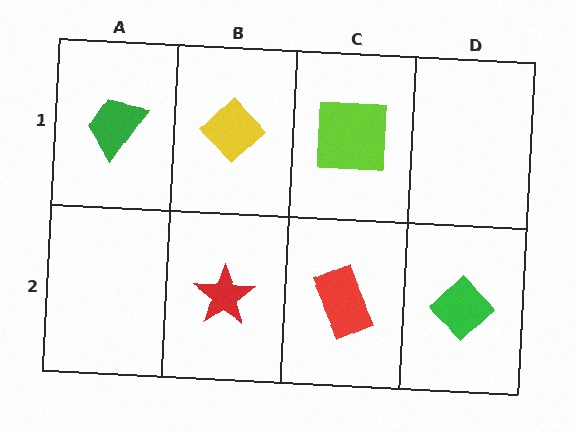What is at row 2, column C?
A red rectangle.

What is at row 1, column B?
A yellow diamond.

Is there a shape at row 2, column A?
No, that cell is empty.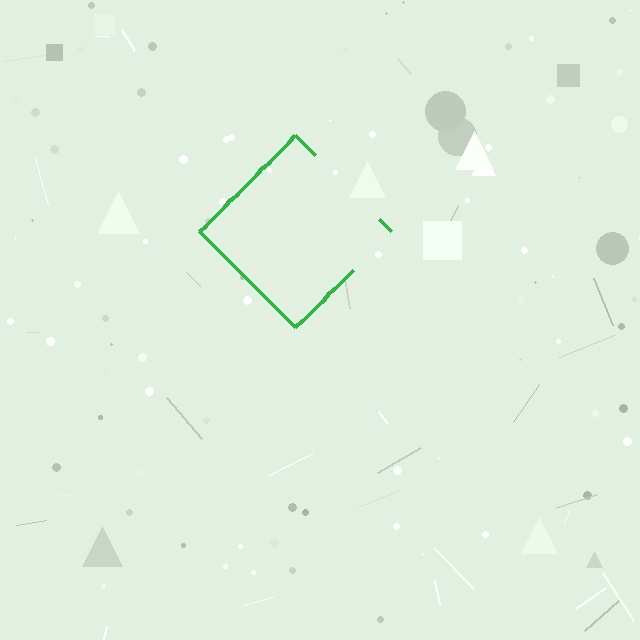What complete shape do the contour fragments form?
The contour fragments form a diamond.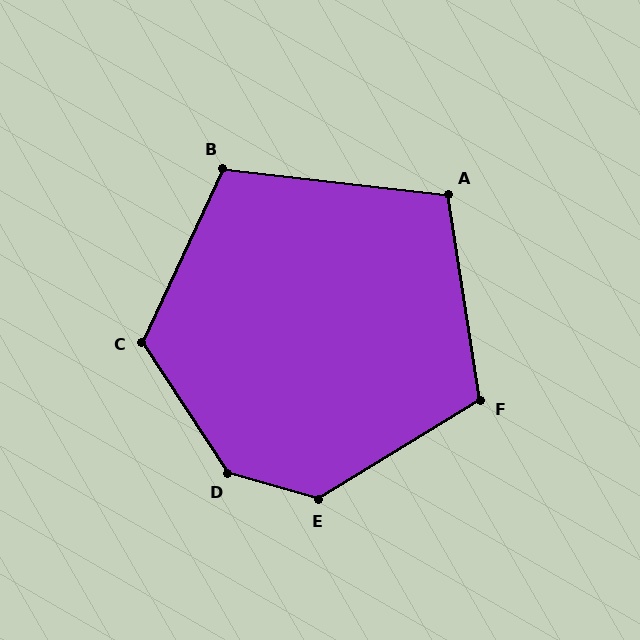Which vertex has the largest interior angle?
D, at approximately 139 degrees.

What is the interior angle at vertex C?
Approximately 122 degrees (obtuse).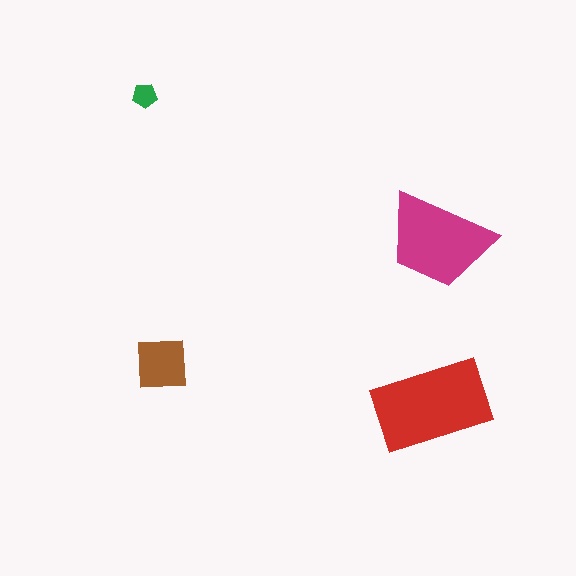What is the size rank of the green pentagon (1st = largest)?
4th.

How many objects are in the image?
There are 4 objects in the image.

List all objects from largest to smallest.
The red rectangle, the magenta trapezoid, the brown square, the green pentagon.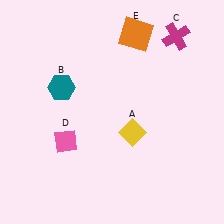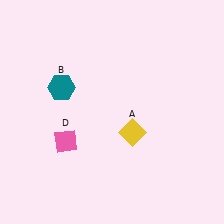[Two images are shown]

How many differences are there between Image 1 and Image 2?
There are 2 differences between the two images.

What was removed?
The orange square (E), the magenta cross (C) were removed in Image 2.